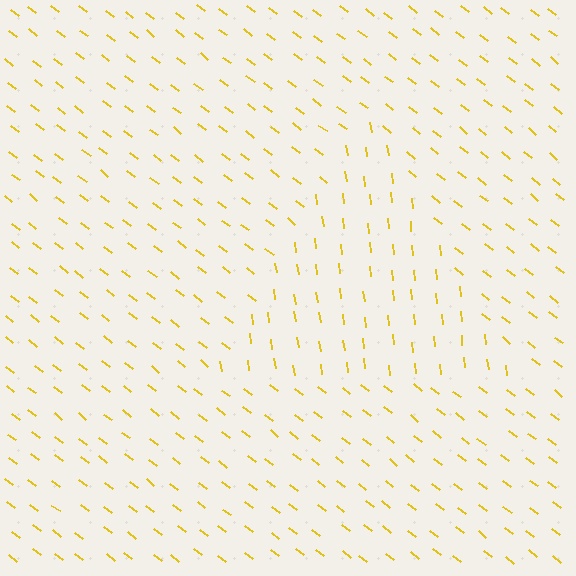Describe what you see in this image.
The image is filled with small yellow line segments. A triangle region in the image has lines oriented differently from the surrounding lines, creating a visible texture boundary.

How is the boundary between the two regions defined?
The boundary is defined purely by a change in line orientation (approximately 45 degrees difference). All lines are the same color and thickness.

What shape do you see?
I see a triangle.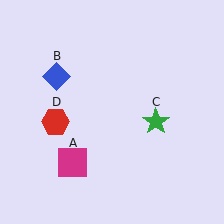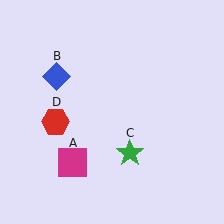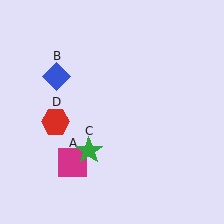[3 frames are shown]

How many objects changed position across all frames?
1 object changed position: green star (object C).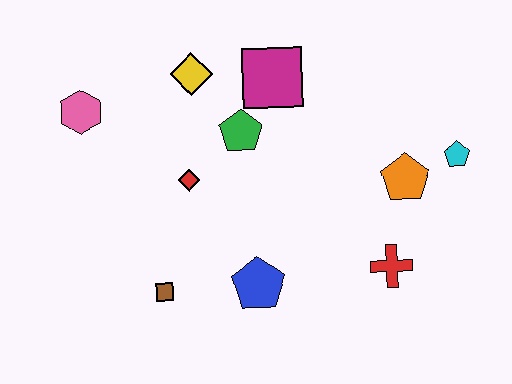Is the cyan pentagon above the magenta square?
No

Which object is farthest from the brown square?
The cyan pentagon is farthest from the brown square.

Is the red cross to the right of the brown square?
Yes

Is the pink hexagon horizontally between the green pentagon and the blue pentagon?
No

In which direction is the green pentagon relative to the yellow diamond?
The green pentagon is below the yellow diamond.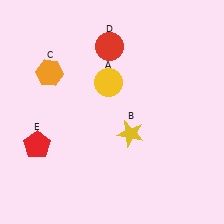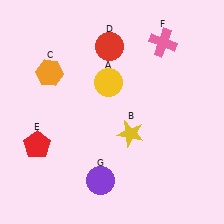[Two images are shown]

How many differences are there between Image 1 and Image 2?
There are 2 differences between the two images.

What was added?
A pink cross (F), a purple circle (G) were added in Image 2.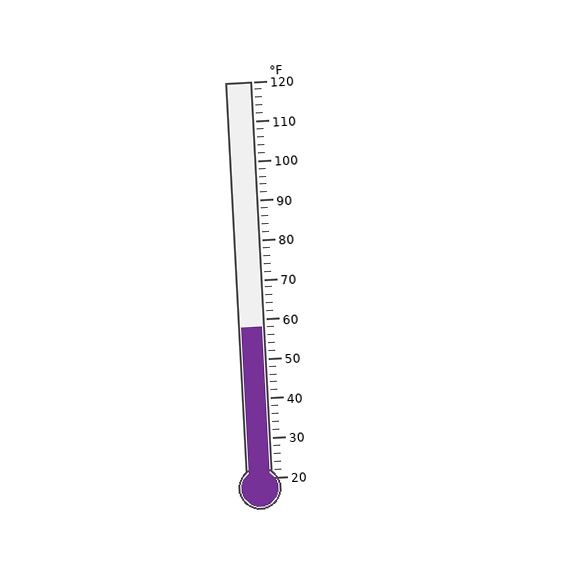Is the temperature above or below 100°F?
The temperature is below 100°F.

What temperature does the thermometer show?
The thermometer shows approximately 58°F.